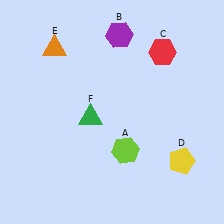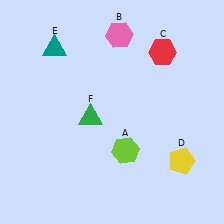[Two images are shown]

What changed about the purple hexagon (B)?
In Image 1, B is purple. In Image 2, it changed to pink.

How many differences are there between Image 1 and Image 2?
There are 2 differences between the two images.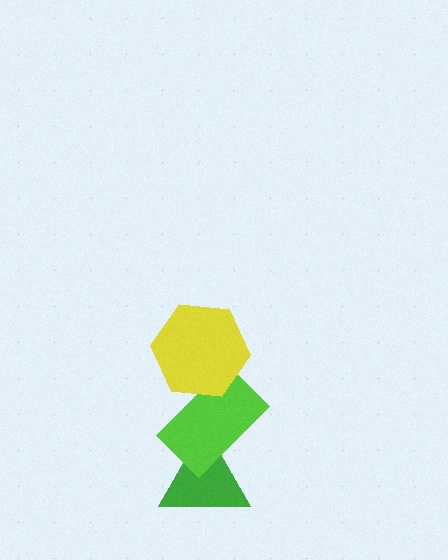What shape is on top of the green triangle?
The lime rectangle is on top of the green triangle.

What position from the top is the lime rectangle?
The lime rectangle is 2nd from the top.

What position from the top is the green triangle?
The green triangle is 3rd from the top.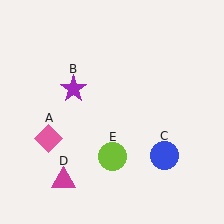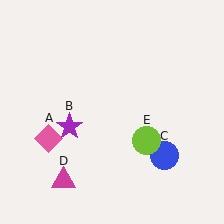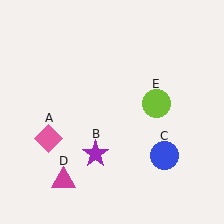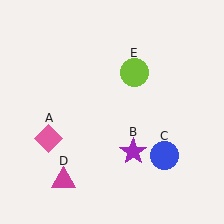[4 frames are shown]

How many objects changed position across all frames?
2 objects changed position: purple star (object B), lime circle (object E).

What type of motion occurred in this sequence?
The purple star (object B), lime circle (object E) rotated counterclockwise around the center of the scene.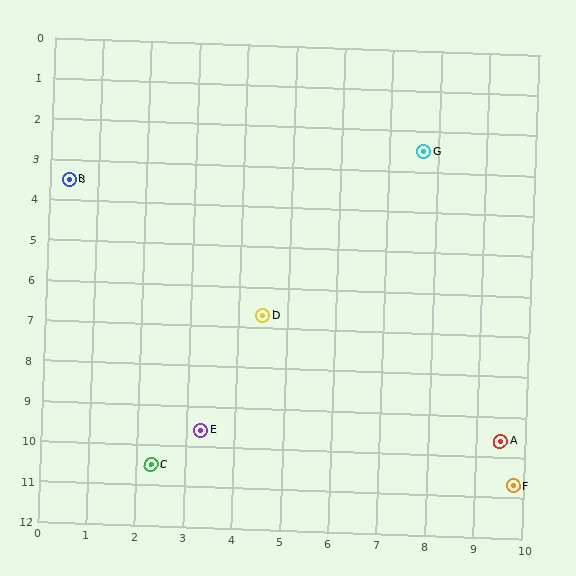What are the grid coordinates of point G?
Point G is at approximately (7.7, 2.5).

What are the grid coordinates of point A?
Point A is at approximately (9.5, 9.6).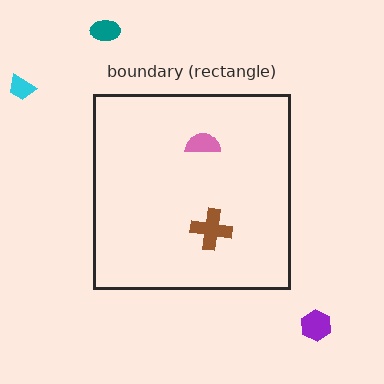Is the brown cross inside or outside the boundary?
Inside.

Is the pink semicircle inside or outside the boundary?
Inside.